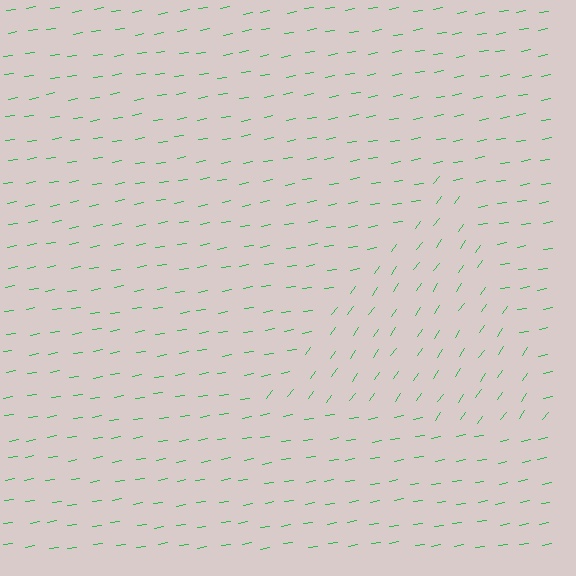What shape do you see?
I see a triangle.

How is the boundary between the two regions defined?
The boundary is defined purely by a change in line orientation (approximately 45 degrees difference). All lines are the same color and thickness.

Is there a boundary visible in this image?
Yes, there is a texture boundary formed by a change in line orientation.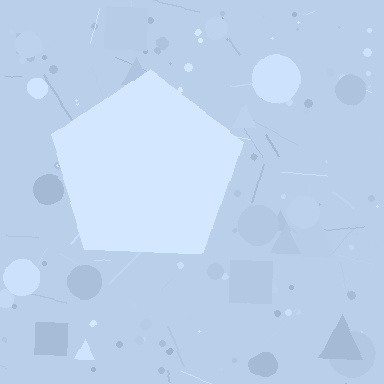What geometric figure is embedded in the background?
A pentagon is embedded in the background.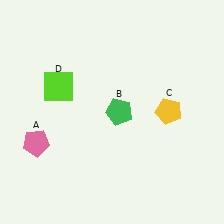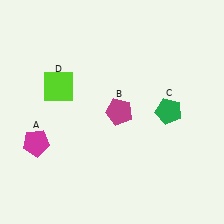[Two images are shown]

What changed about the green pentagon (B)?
In Image 1, B is green. In Image 2, it changed to magenta.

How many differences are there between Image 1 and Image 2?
There are 3 differences between the two images.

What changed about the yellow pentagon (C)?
In Image 1, C is yellow. In Image 2, it changed to green.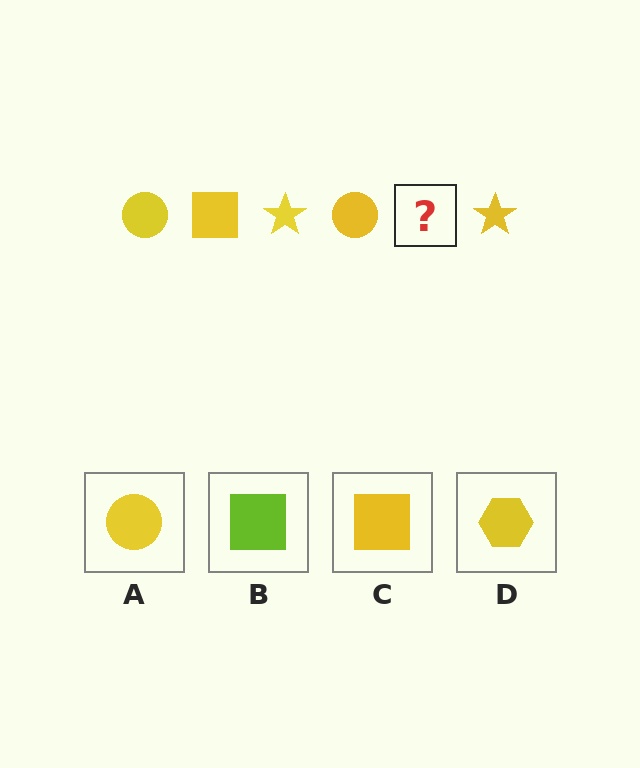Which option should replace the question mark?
Option C.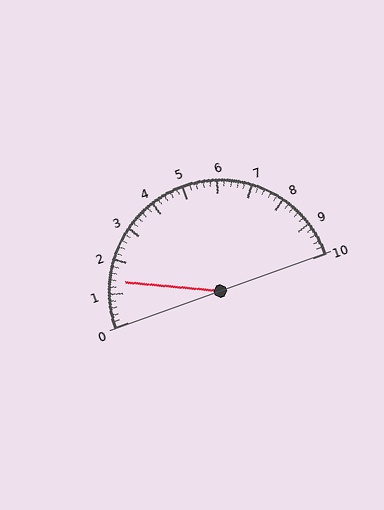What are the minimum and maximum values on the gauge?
The gauge ranges from 0 to 10.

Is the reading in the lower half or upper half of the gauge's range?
The reading is in the lower half of the range (0 to 10).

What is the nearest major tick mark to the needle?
The nearest major tick mark is 1.